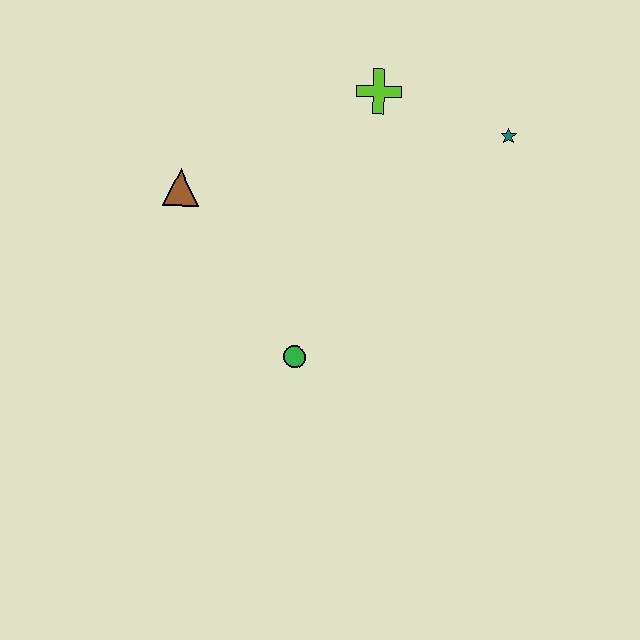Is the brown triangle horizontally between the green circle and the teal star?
No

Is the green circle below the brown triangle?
Yes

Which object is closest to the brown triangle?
The green circle is closest to the brown triangle.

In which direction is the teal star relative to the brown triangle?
The teal star is to the right of the brown triangle.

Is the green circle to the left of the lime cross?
Yes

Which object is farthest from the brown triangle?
The teal star is farthest from the brown triangle.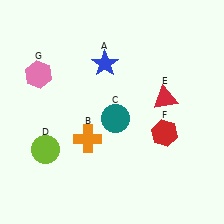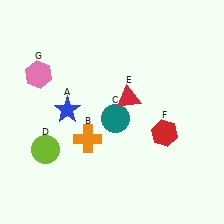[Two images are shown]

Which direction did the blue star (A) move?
The blue star (A) moved down.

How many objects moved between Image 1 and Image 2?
2 objects moved between the two images.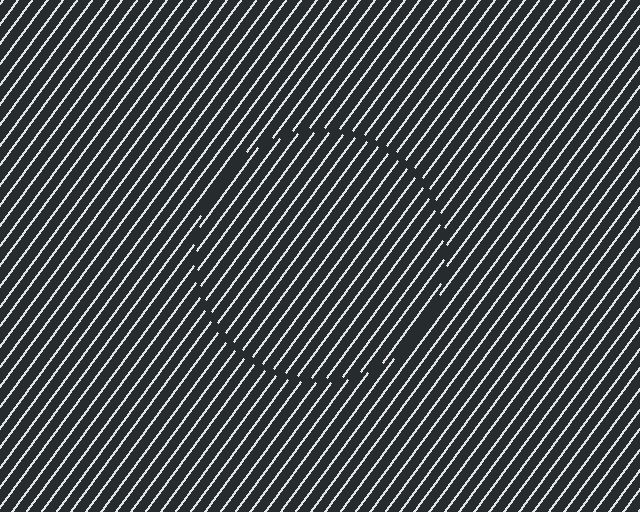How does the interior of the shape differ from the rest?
The interior of the shape contains the same grating, shifted by half a period — the contour is defined by the phase discontinuity where line-ends from the inner and outer gratings abut.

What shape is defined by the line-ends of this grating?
An illusory circle. The interior of the shape contains the same grating, shifted by half a period — the contour is defined by the phase discontinuity where line-ends from the inner and outer gratings abut.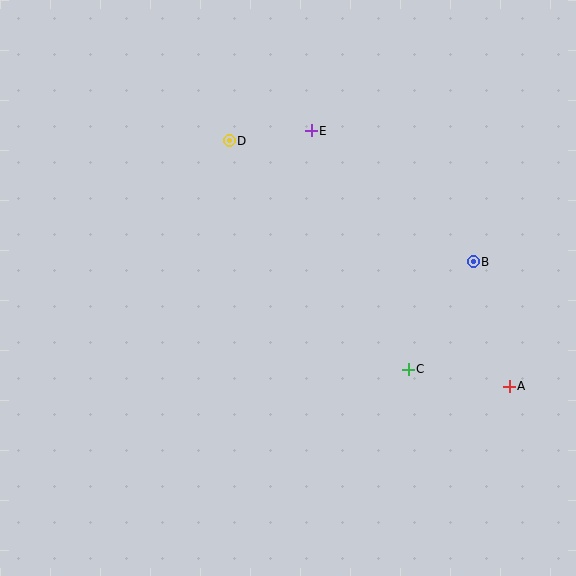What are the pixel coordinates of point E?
Point E is at (311, 131).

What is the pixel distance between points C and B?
The distance between C and B is 126 pixels.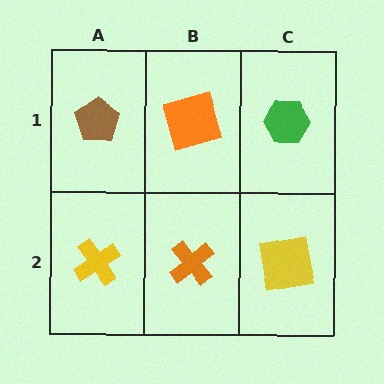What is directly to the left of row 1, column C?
An orange square.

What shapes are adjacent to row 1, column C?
A yellow square (row 2, column C), an orange square (row 1, column B).